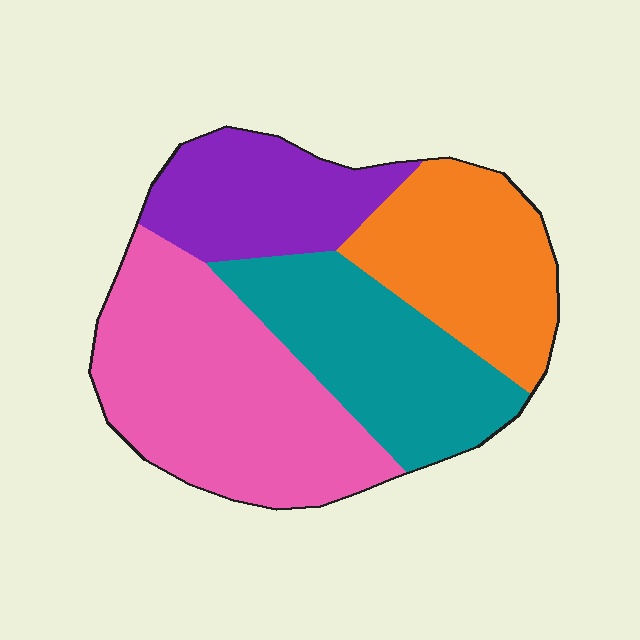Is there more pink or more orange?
Pink.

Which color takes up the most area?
Pink, at roughly 35%.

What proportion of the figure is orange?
Orange covers 22% of the figure.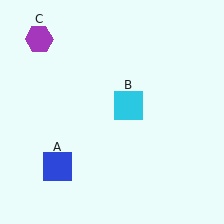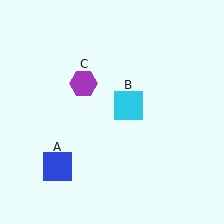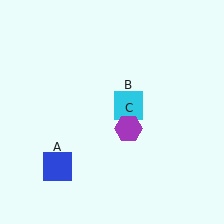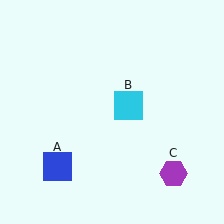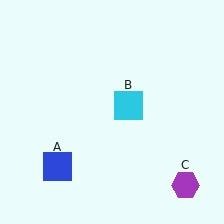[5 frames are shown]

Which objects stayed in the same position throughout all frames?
Blue square (object A) and cyan square (object B) remained stationary.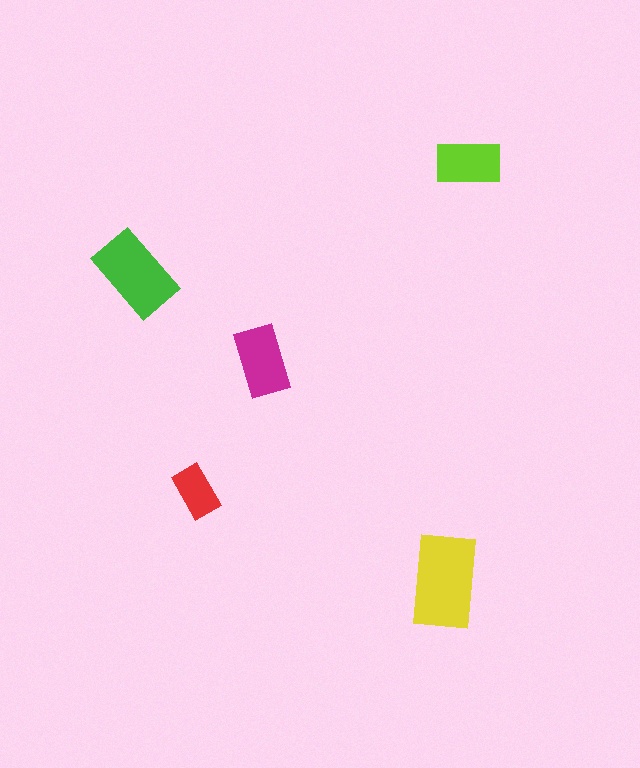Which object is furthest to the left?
The green rectangle is leftmost.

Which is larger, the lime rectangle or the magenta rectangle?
The magenta one.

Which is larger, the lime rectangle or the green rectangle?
The green one.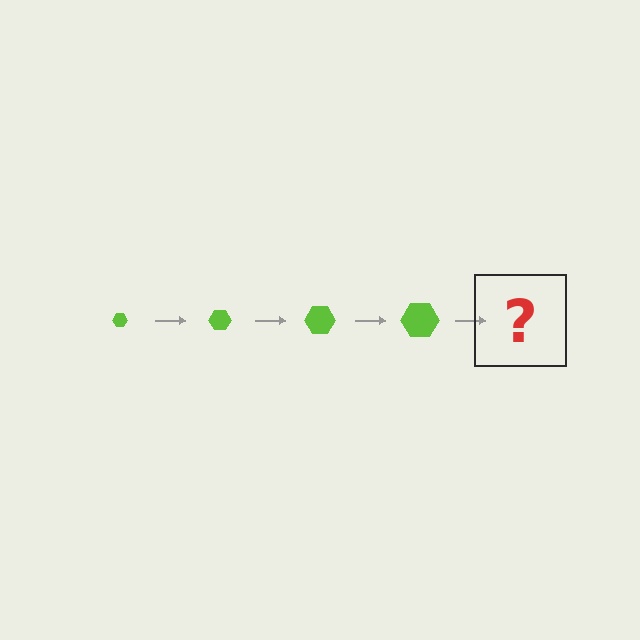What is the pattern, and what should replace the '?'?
The pattern is that the hexagon gets progressively larger each step. The '?' should be a lime hexagon, larger than the previous one.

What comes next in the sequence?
The next element should be a lime hexagon, larger than the previous one.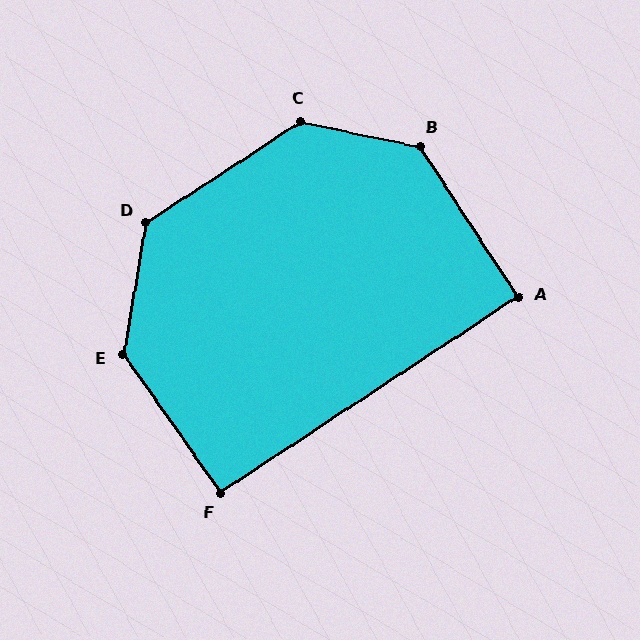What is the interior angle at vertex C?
Approximately 135 degrees (obtuse).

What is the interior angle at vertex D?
Approximately 133 degrees (obtuse).